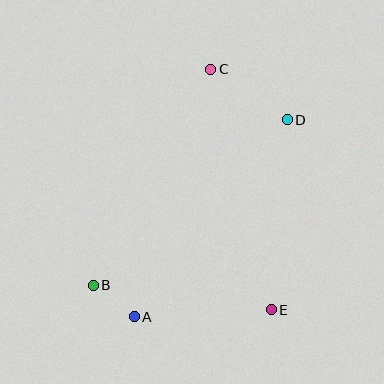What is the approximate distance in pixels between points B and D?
The distance between B and D is approximately 255 pixels.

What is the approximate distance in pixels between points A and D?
The distance between A and D is approximately 249 pixels.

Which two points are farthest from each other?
Points A and C are farthest from each other.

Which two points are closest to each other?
Points A and B are closest to each other.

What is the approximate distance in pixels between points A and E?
The distance between A and E is approximately 137 pixels.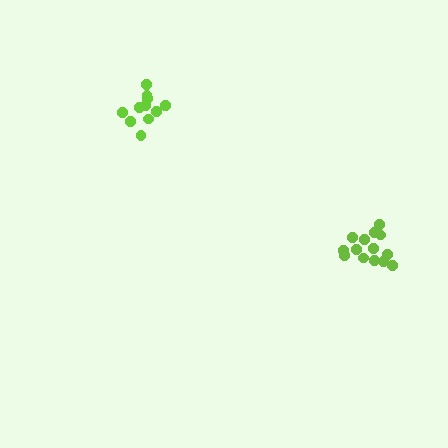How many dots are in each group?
Group 1: 11 dots, Group 2: 14 dots (25 total).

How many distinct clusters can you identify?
There are 2 distinct clusters.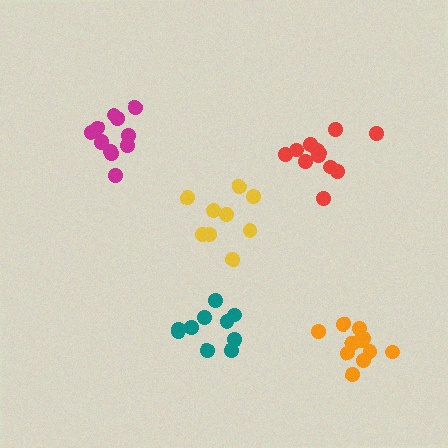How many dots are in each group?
Group 1: 9 dots, Group 2: 11 dots, Group 3: 10 dots, Group 4: 12 dots, Group 5: 11 dots (53 total).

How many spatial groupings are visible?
There are 5 spatial groupings.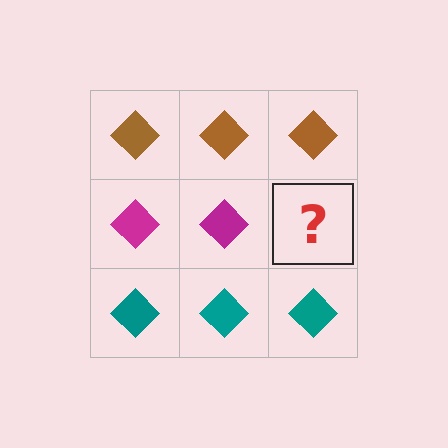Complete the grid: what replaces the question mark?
The question mark should be replaced with a magenta diamond.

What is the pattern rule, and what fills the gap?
The rule is that each row has a consistent color. The gap should be filled with a magenta diamond.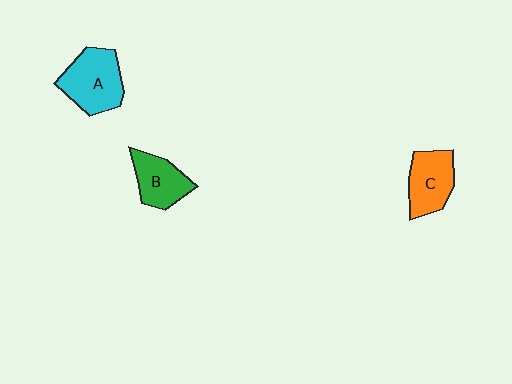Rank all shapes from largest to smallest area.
From largest to smallest: A (cyan), C (orange), B (green).